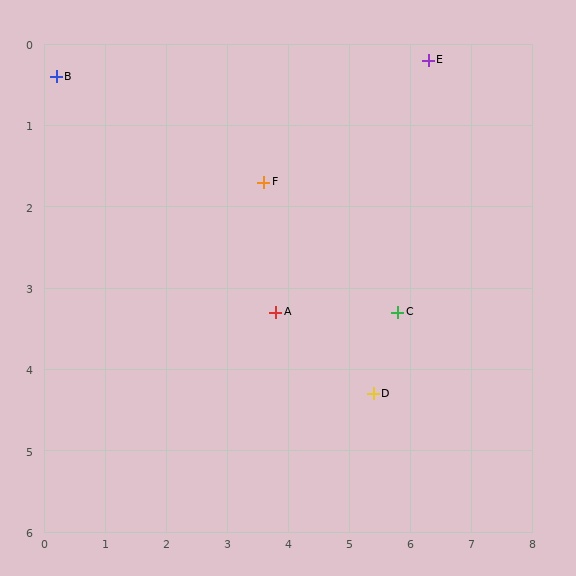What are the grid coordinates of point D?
Point D is at approximately (5.4, 4.3).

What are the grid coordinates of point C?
Point C is at approximately (5.8, 3.3).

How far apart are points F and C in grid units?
Points F and C are about 2.7 grid units apart.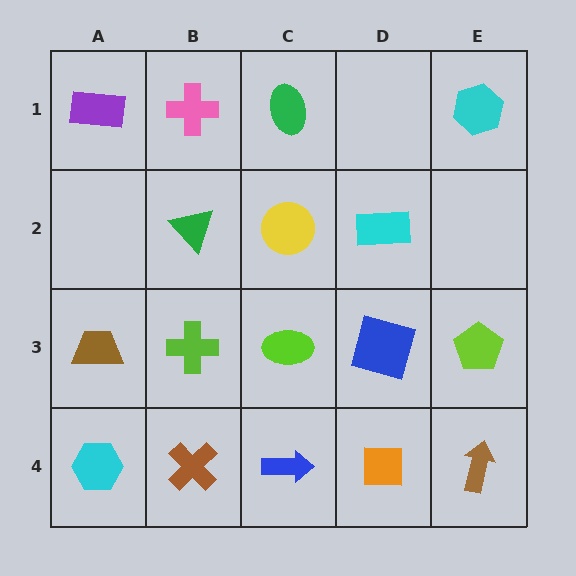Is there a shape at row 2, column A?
No, that cell is empty.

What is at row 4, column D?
An orange square.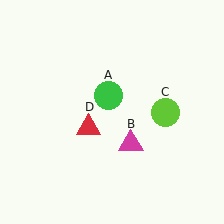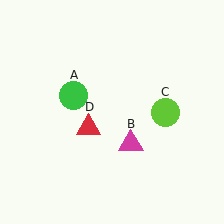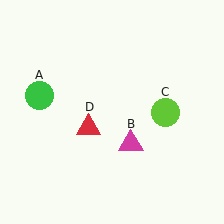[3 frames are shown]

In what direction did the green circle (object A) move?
The green circle (object A) moved left.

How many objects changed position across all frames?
1 object changed position: green circle (object A).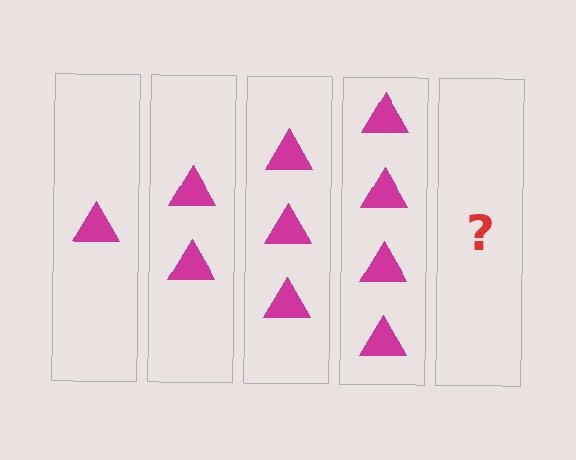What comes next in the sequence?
The next element should be 5 triangles.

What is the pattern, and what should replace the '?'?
The pattern is that each step adds one more triangle. The '?' should be 5 triangles.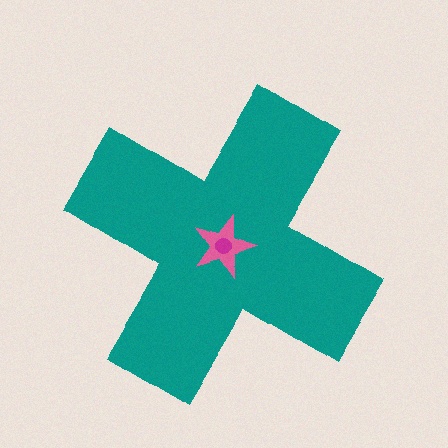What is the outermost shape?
The teal cross.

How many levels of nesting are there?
3.